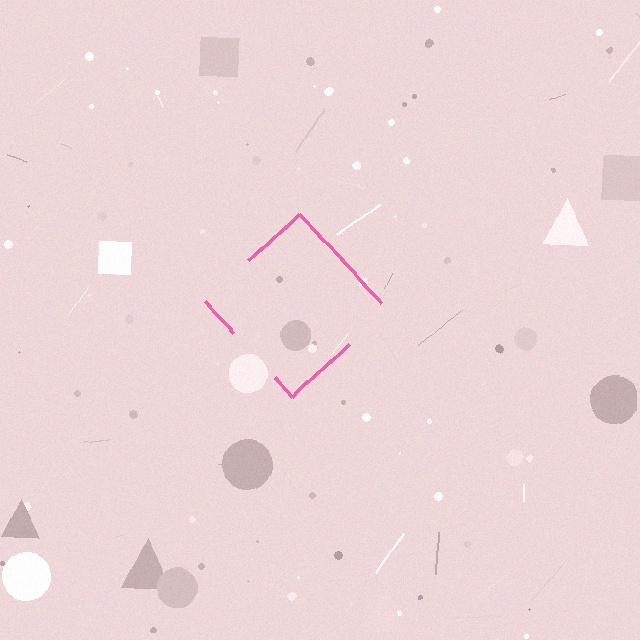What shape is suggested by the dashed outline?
The dashed outline suggests a diamond.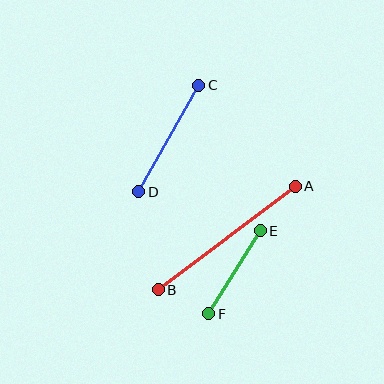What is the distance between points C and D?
The distance is approximately 122 pixels.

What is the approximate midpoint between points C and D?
The midpoint is at approximately (169, 138) pixels.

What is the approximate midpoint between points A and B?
The midpoint is at approximately (227, 238) pixels.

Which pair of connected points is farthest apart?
Points A and B are farthest apart.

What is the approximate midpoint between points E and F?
The midpoint is at approximately (234, 272) pixels.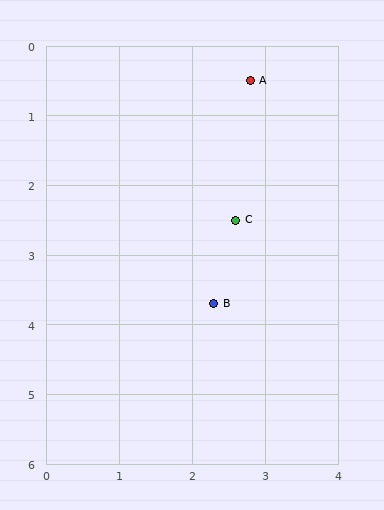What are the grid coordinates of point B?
Point B is at approximately (2.3, 3.7).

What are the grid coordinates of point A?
Point A is at approximately (2.8, 0.5).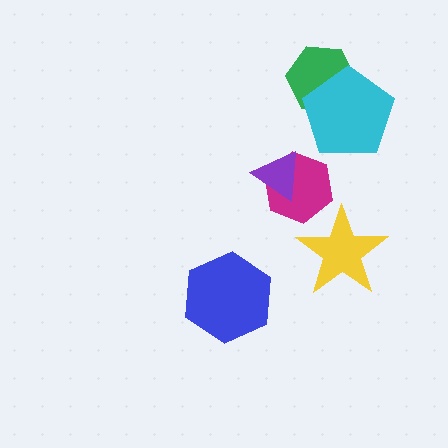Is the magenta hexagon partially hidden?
Yes, it is partially covered by another shape.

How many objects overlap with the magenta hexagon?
1 object overlaps with the magenta hexagon.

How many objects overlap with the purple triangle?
1 object overlaps with the purple triangle.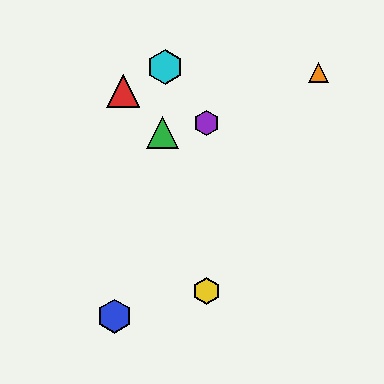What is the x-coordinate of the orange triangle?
The orange triangle is at x≈318.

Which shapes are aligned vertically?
The yellow hexagon, the purple hexagon are aligned vertically.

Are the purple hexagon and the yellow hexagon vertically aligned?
Yes, both are at x≈206.